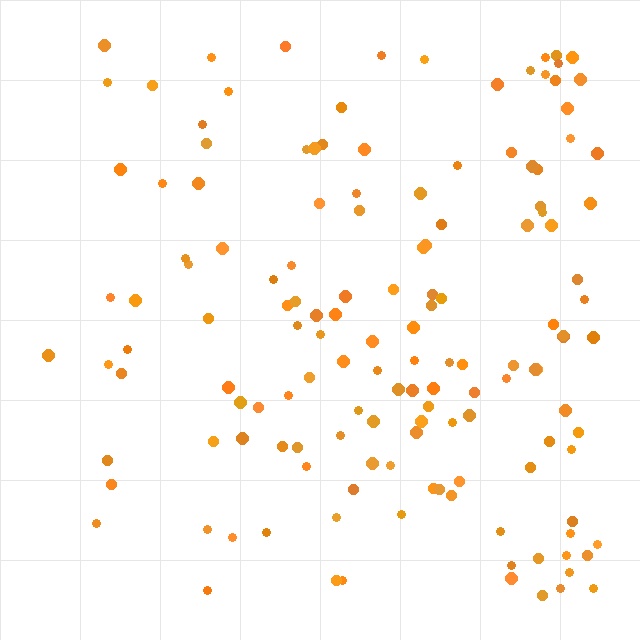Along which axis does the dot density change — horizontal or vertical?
Horizontal.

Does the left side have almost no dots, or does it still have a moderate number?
Still a moderate number, just noticeably fewer than the right.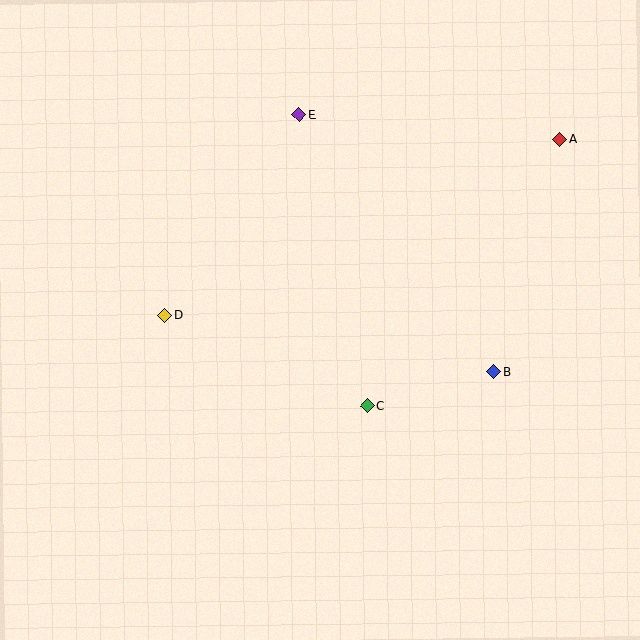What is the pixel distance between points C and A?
The distance between C and A is 329 pixels.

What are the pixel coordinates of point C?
Point C is at (367, 406).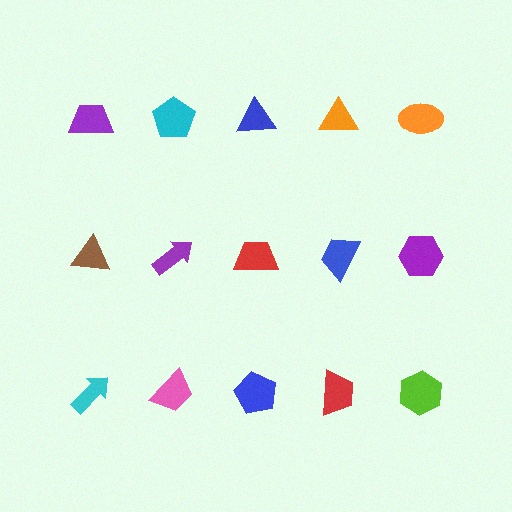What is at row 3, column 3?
A blue pentagon.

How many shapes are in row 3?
5 shapes.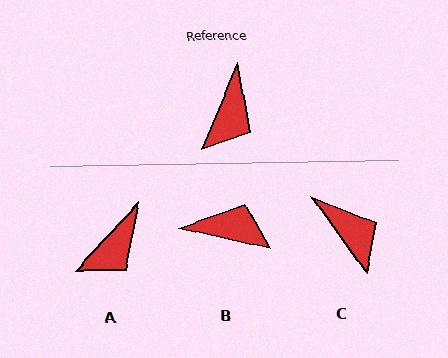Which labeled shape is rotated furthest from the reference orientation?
B, about 99 degrees away.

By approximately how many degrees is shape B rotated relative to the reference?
Approximately 99 degrees counter-clockwise.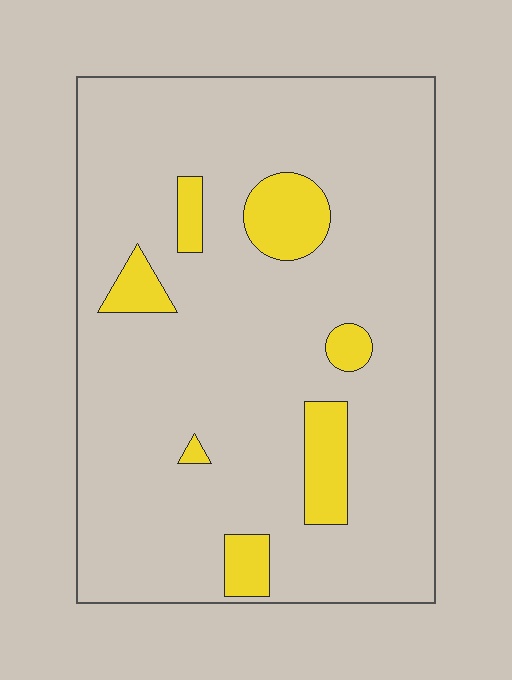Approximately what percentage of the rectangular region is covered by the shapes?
Approximately 10%.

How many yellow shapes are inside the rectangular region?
7.